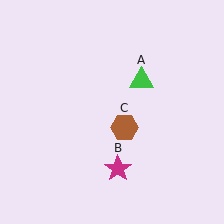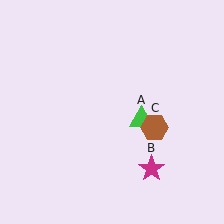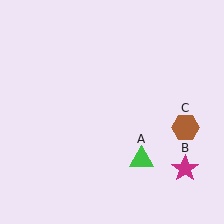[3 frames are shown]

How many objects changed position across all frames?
3 objects changed position: green triangle (object A), magenta star (object B), brown hexagon (object C).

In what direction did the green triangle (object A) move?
The green triangle (object A) moved down.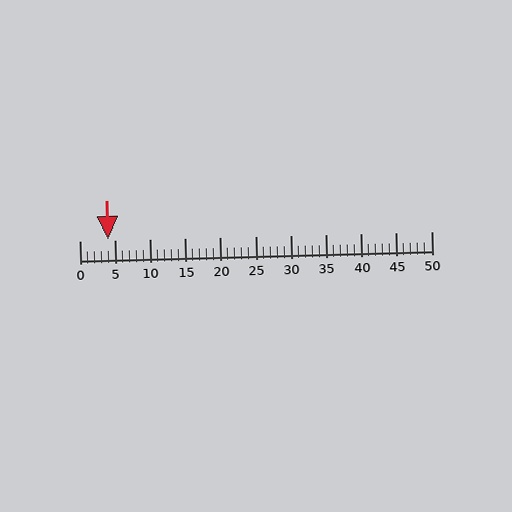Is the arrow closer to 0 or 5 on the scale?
The arrow is closer to 5.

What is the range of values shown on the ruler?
The ruler shows values from 0 to 50.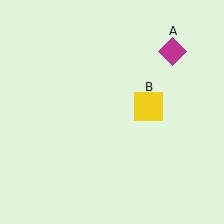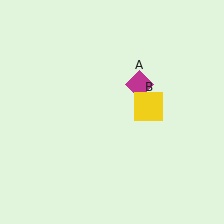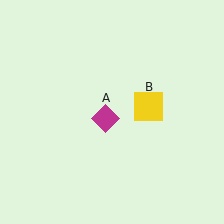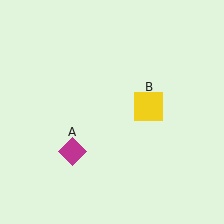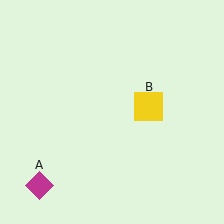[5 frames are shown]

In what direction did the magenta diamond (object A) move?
The magenta diamond (object A) moved down and to the left.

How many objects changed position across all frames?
1 object changed position: magenta diamond (object A).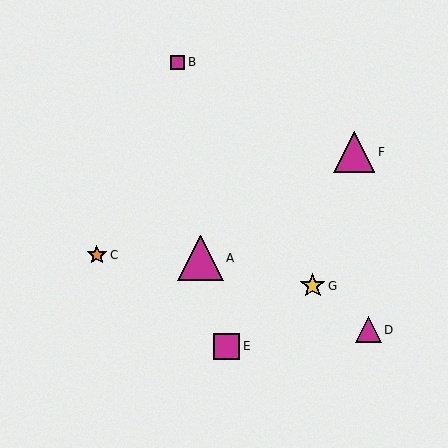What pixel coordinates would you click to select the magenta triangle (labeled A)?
Click at (200, 258) to select the magenta triangle A.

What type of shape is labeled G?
Shape G is a yellow star.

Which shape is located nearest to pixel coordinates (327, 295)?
The yellow star (labeled G) at (313, 286) is nearest to that location.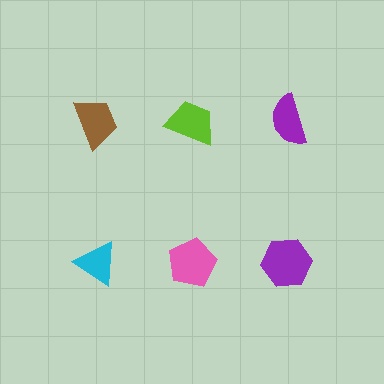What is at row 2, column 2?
A pink pentagon.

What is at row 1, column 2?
A lime trapezoid.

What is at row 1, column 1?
A brown trapezoid.